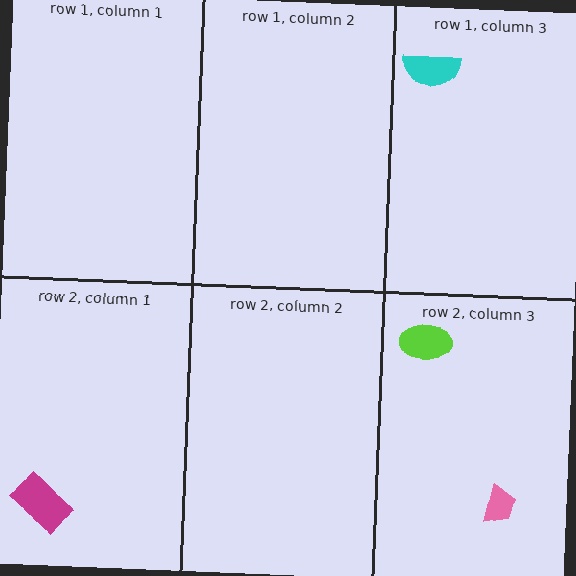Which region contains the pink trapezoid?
The row 2, column 3 region.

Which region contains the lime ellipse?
The row 2, column 3 region.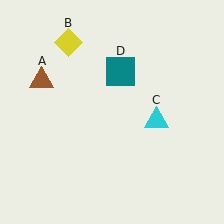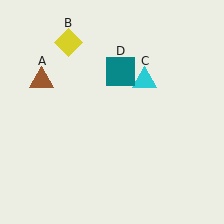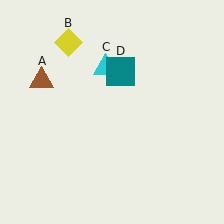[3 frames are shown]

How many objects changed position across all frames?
1 object changed position: cyan triangle (object C).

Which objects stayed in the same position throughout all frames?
Brown triangle (object A) and yellow diamond (object B) and teal square (object D) remained stationary.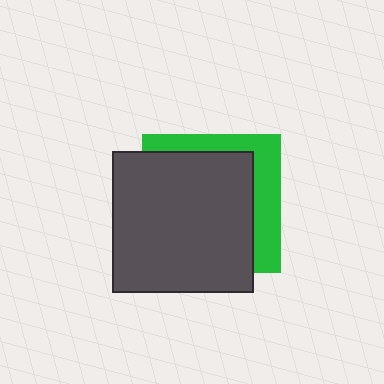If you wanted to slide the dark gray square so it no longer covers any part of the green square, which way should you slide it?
Slide it toward the lower-left — that is the most direct way to separate the two shapes.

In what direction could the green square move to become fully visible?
The green square could move toward the upper-right. That would shift it out from behind the dark gray square entirely.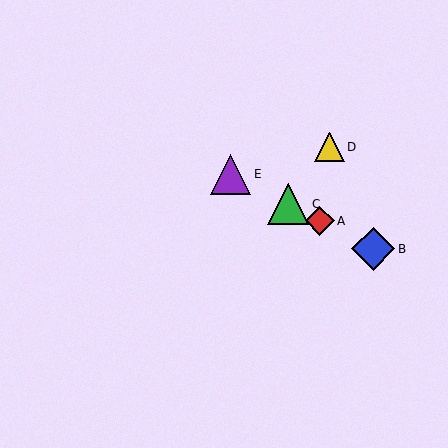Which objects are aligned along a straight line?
Objects A, B, C, E are aligned along a straight line.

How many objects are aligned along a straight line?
4 objects (A, B, C, E) are aligned along a straight line.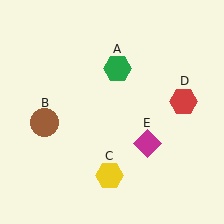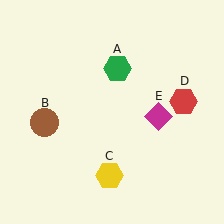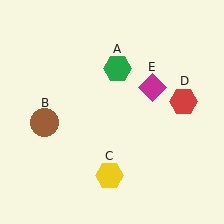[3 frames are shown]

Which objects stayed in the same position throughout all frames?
Green hexagon (object A) and brown circle (object B) and yellow hexagon (object C) and red hexagon (object D) remained stationary.